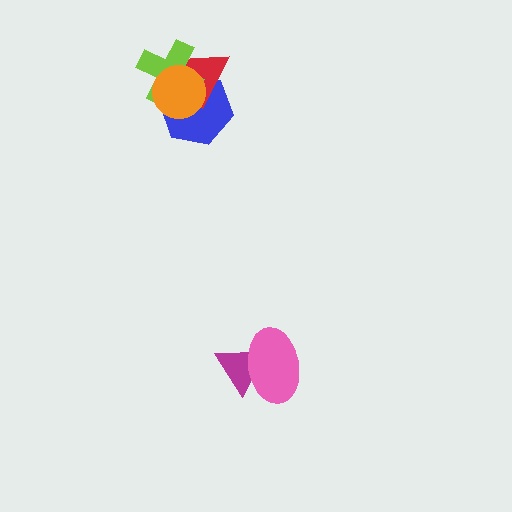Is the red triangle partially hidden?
Yes, it is partially covered by another shape.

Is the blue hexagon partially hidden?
Yes, it is partially covered by another shape.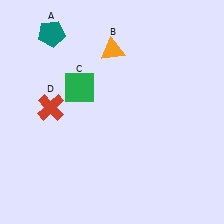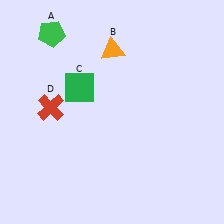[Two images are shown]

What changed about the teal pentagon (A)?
In Image 1, A is teal. In Image 2, it changed to green.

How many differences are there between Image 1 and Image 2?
There is 1 difference between the two images.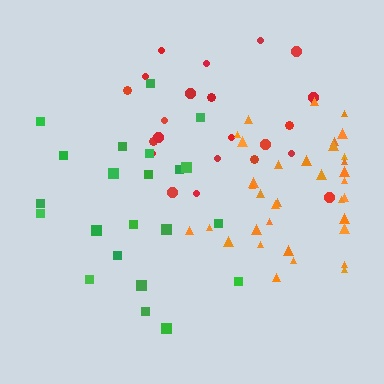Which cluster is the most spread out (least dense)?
Green.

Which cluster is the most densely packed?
Orange.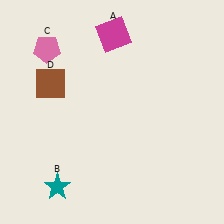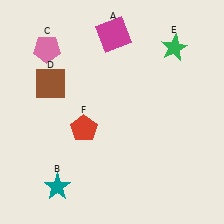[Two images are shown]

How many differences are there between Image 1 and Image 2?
There are 2 differences between the two images.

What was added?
A green star (E), a red pentagon (F) were added in Image 2.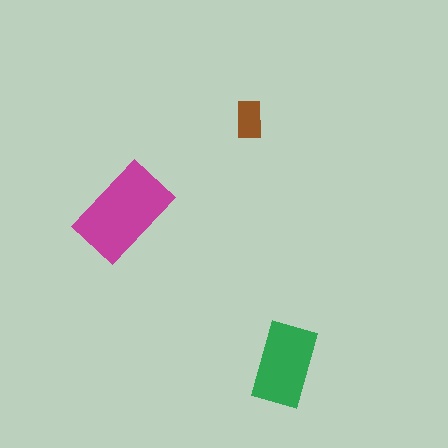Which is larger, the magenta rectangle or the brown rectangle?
The magenta one.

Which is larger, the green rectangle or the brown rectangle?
The green one.